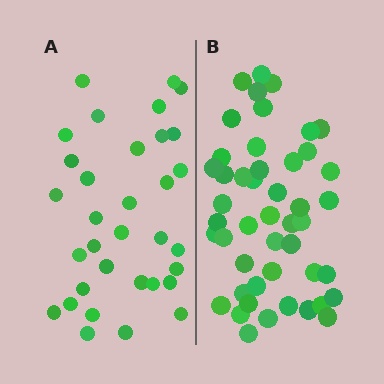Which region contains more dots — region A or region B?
Region B (the right region) has more dots.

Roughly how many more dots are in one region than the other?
Region B has approximately 15 more dots than region A.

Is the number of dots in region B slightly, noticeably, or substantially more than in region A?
Region B has noticeably more, but not dramatically so. The ratio is roughly 1.4 to 1.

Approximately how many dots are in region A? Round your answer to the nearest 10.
About 30 dots. (The exact count is 33, which rounds to 30.)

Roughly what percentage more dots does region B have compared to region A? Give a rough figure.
About 40% more.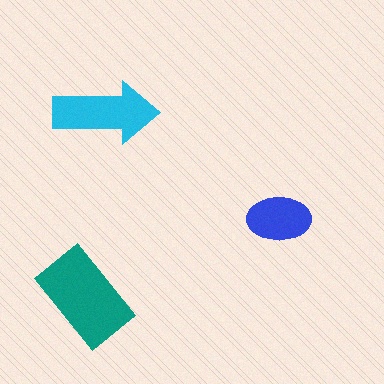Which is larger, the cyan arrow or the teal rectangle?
The teal rectangle.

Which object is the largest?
The teal rectangle.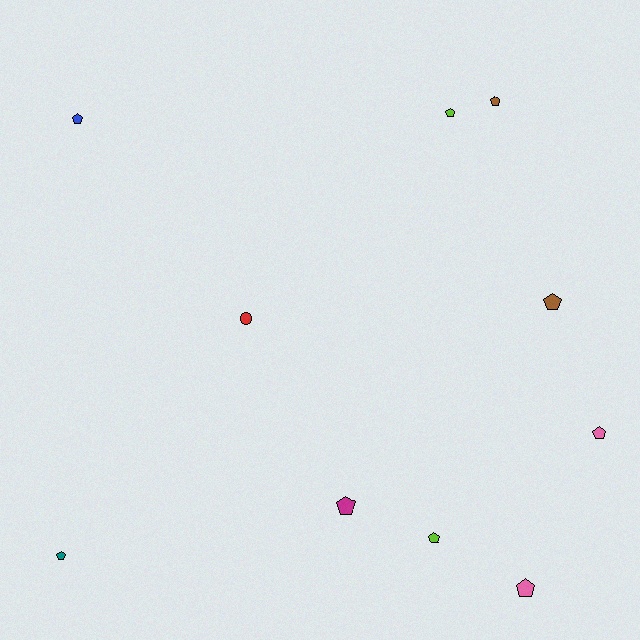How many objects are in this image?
There are 10 objects.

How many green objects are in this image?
There are no green objects.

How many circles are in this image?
There is 1 circle.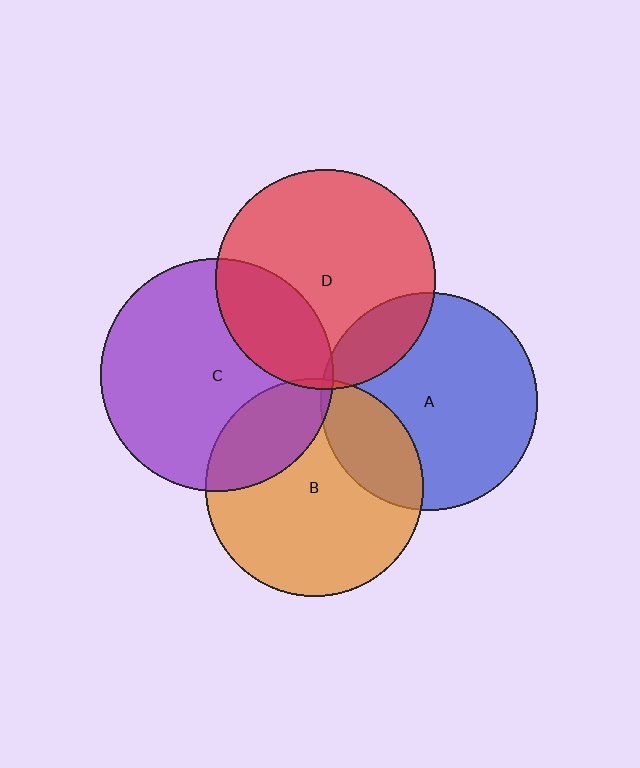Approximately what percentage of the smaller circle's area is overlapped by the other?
Approximately 25%.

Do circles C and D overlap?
Yes.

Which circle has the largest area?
Circle C (purple).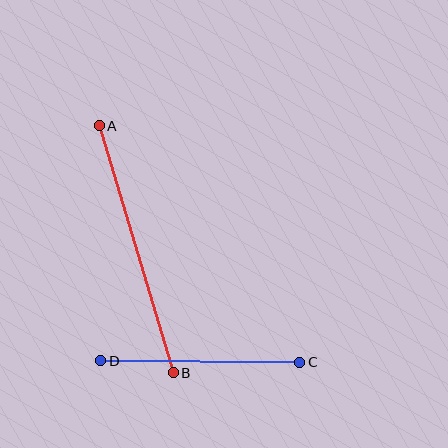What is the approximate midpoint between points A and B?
The midpoint is at approximately (136, 249) pixels.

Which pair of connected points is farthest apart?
Points A and B are farthest apart.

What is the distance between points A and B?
The distance is approximately 258 pixels.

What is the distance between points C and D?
The distance is approximately 199 pixels.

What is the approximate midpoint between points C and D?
The midpoint is at approximately (200, 362) pixels.